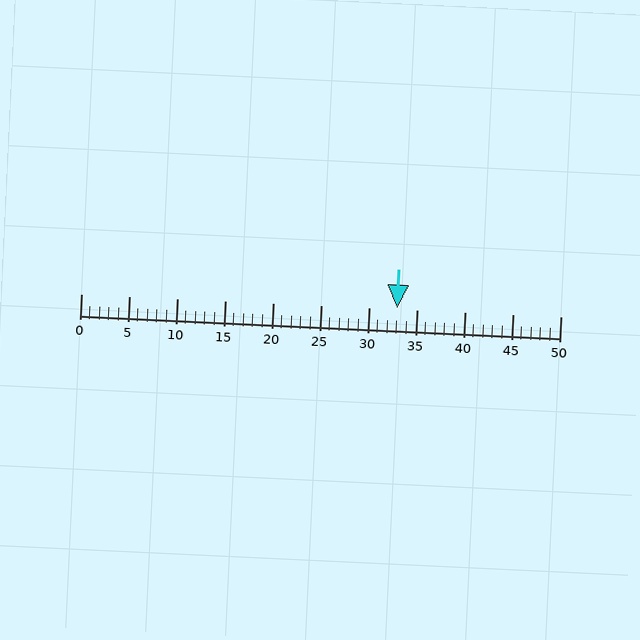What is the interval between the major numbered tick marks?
The major tick marks are spaced 5 units apart.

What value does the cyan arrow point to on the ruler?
The cyan arrow points to approximately 33.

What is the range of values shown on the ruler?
The ruler shows values from 0 to 50.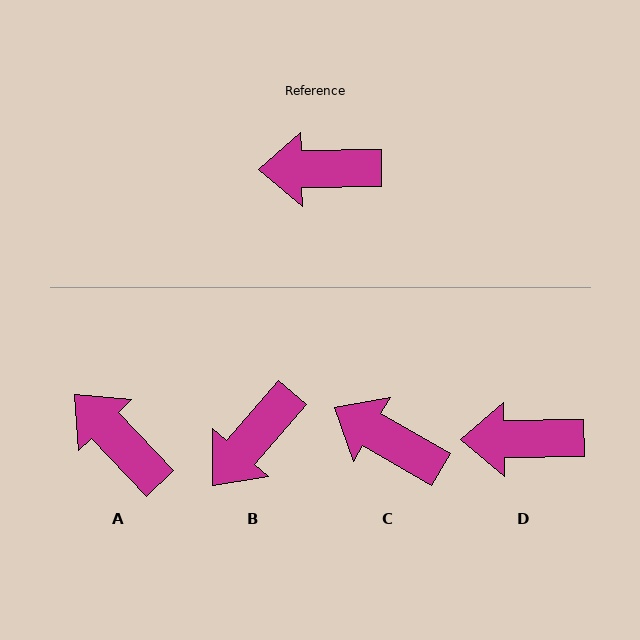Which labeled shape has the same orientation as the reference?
D.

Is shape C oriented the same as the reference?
No, it is off by about 31 degrees.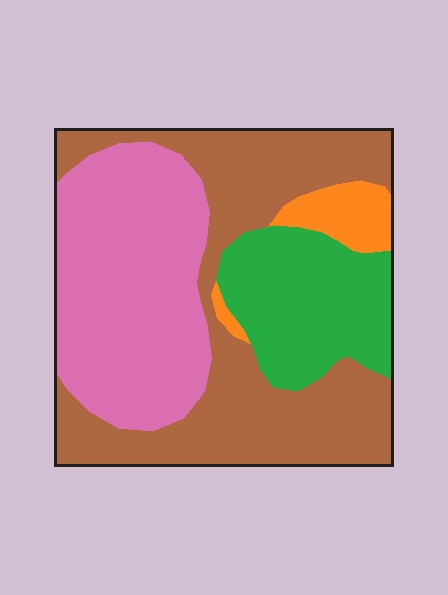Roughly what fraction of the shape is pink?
Pink takes up about one third (1/3) of the shape.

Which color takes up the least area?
Orange, at roughly 5%.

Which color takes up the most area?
Brown, at roughly 40%.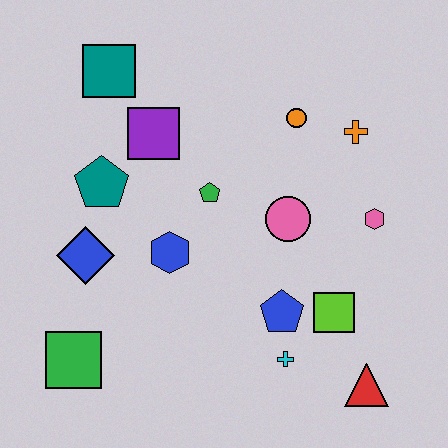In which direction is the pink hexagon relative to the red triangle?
The pink hexagon is above the red triangle.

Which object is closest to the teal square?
The purple square is closest to the teal square.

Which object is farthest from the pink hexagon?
The green square is farthest from the pink hexagon.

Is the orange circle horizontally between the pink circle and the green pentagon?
No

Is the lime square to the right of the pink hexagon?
No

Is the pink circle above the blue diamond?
Yes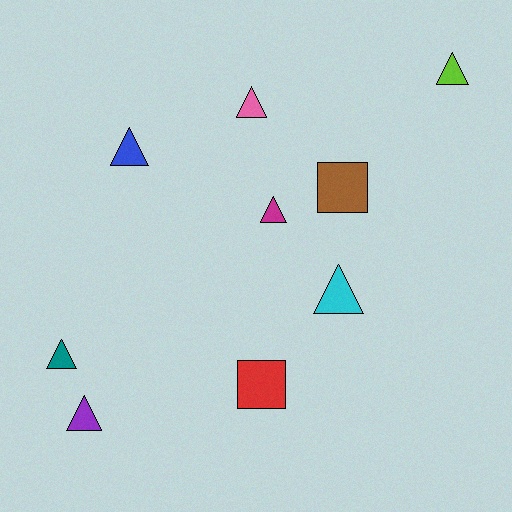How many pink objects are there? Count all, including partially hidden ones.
There is 1 pink object.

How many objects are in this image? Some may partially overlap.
There are 9 objects.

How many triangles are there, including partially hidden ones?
There are 7 triangles.